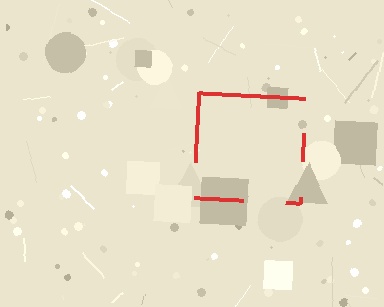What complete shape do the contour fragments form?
The contour fragments form a square.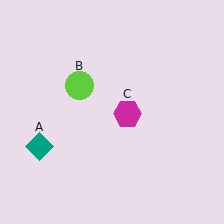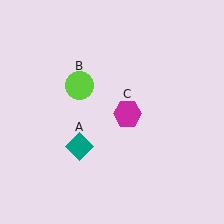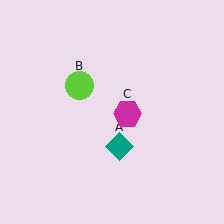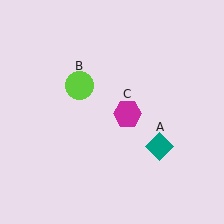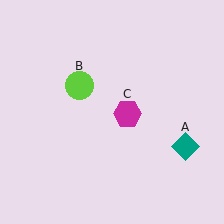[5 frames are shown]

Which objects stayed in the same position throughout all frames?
Lime circle (object B) and magenta hexagon (object C) remained stationary.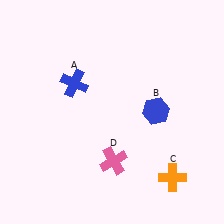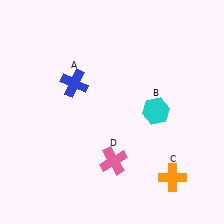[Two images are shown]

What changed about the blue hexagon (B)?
In Image 1, B is blue. In Image 2, it changed to cyan.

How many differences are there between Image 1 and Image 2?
There is 1 difference between the two images.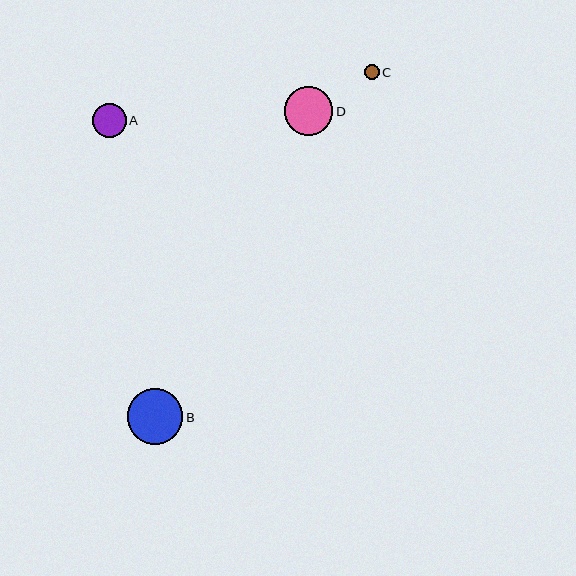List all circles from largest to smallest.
From largest to smallest: B, D, A, C.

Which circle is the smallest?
Circle C is the smallest with a size of approximately 15 pixels.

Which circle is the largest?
Circle B is the largest with a size of approximately 55 pixels.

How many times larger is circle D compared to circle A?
Circle D is approximately 1.4 times the size of circle A.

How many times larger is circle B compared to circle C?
Circle B is approximately 3.7 times the size of circle C.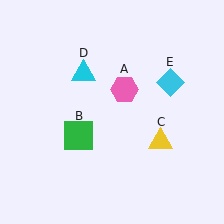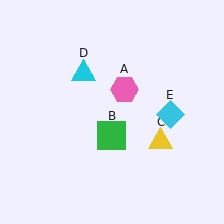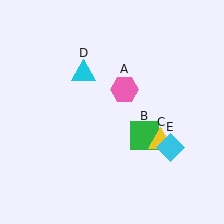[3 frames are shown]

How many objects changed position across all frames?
2 objects changed position: green square (object B), cyan diamond (object E).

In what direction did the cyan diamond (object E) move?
The cyan diamond (object E) moved down.